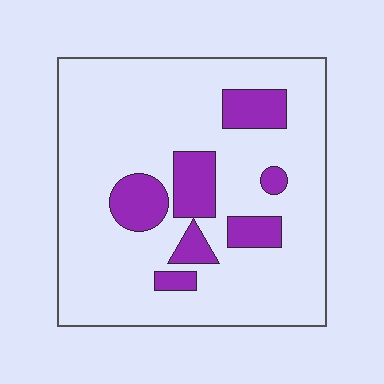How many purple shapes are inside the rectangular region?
7.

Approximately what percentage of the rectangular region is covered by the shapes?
Approximately 20%.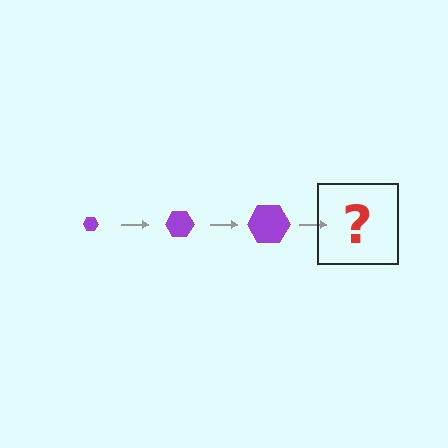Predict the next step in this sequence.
The next step is a purple hexagon, larger than the previous one.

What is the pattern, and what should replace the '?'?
The pattern is that the hexagon gets progressively larger each step. The '?' should be a purple hexagon, larger than the previous one.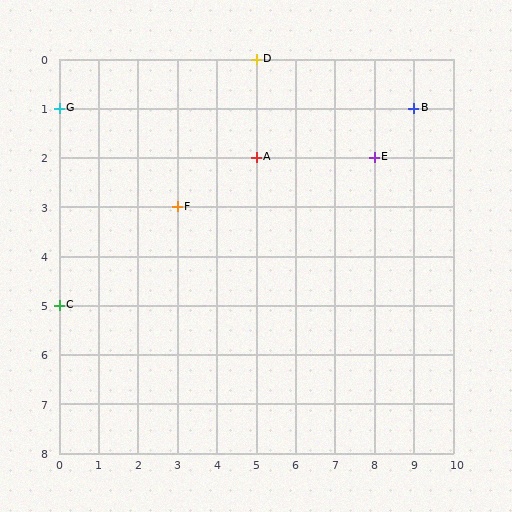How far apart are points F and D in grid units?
Points F and D are 2 columns and 3 rows apart (about 3.6 grid units diagonally).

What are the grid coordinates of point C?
Point C is at grid coordinates (0, 5).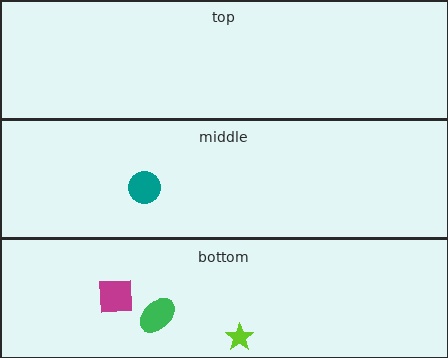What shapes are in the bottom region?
The lime star, the green ellipse, the magenta square.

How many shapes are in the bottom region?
3.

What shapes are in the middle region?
The teal circle.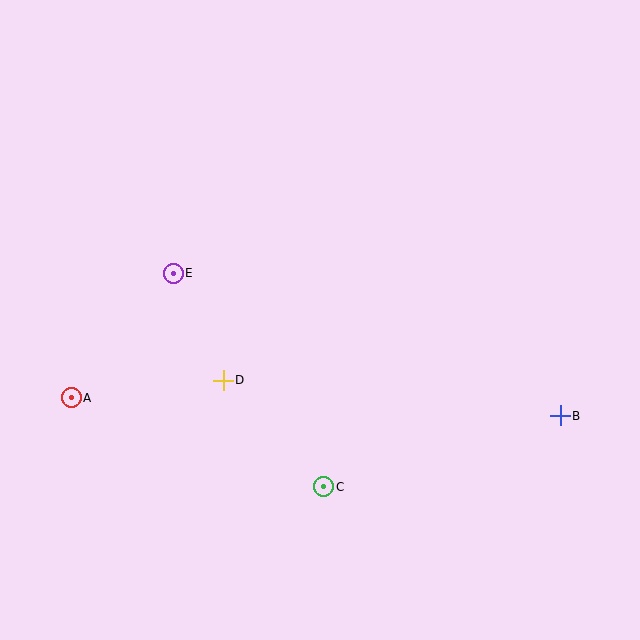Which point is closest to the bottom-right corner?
Point B is closest to the bottom-right corner.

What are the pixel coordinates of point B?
Point B is at (560, 416).